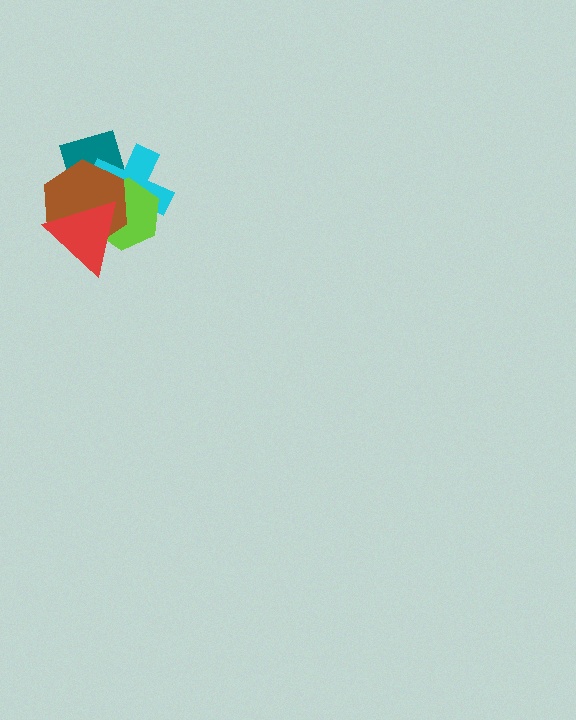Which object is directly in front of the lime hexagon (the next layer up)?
The brown hexagon is directly in front of the lime hexagon.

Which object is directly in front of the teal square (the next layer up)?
The cyan cross is directly in front of the teal square.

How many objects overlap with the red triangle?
3 objects overlap with the red triangle.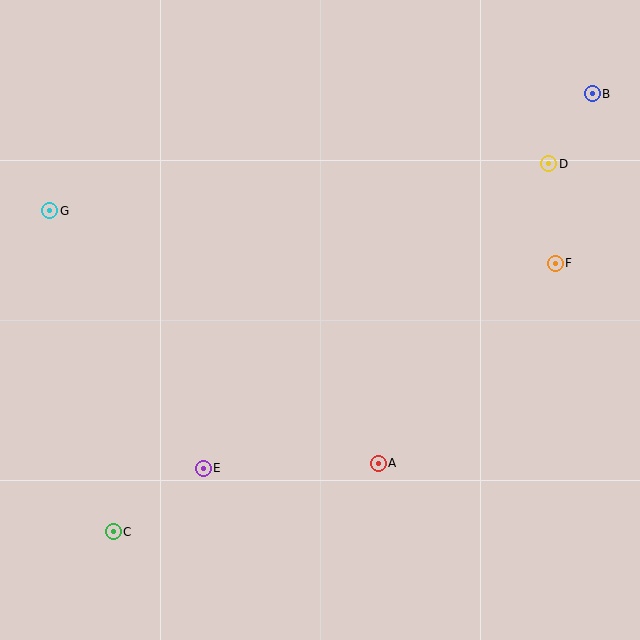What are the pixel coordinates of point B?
Point B is at (592, 94).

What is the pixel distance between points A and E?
The distance between A and E is 175 pixels.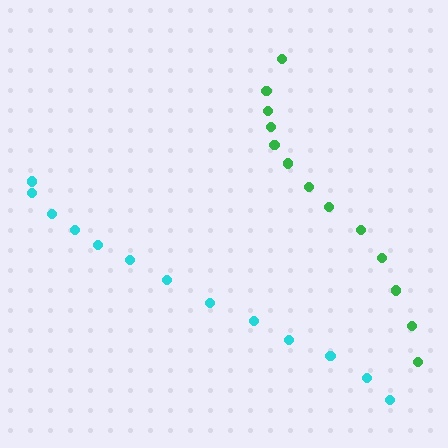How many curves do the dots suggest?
There are 2 distinct paths.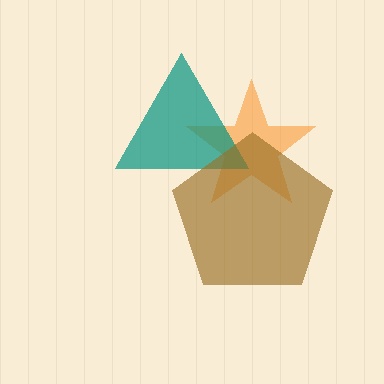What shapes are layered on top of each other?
The layered shapes are: an orange star, a teal triangle, a brown pentagon.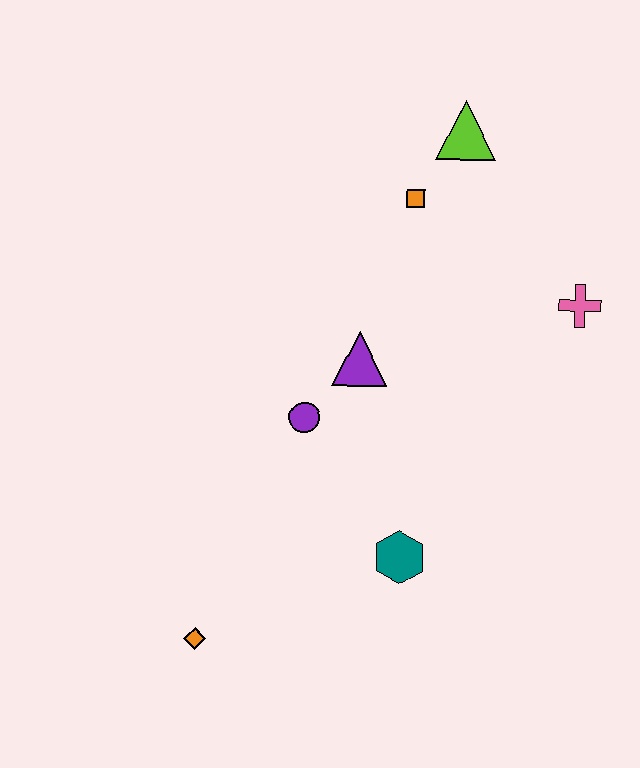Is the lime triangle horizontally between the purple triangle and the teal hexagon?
No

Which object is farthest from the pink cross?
The orange diamond is farthest from the pink cross.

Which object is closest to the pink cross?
The orange square is closest to the pink cross.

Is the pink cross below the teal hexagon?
No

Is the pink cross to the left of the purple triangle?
No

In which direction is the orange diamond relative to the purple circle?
The orange diamond is below the purple circle.